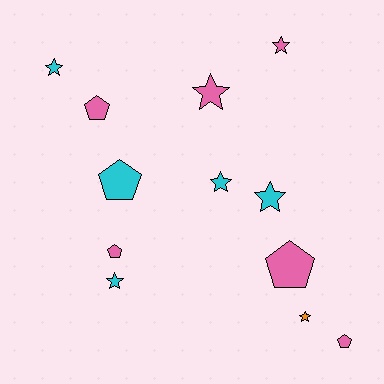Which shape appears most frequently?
Star, with 7 objects.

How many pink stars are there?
There are 2 pink stars.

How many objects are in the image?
There are 12 objects.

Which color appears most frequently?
Pink, with 6 objects.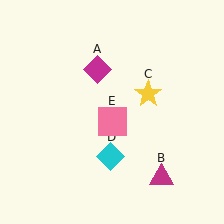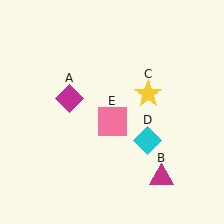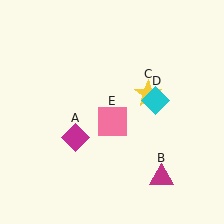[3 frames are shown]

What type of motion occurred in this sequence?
The magenta diamond (object A), cyan diamond (object D) rotated counterclockwise around the center of the scene.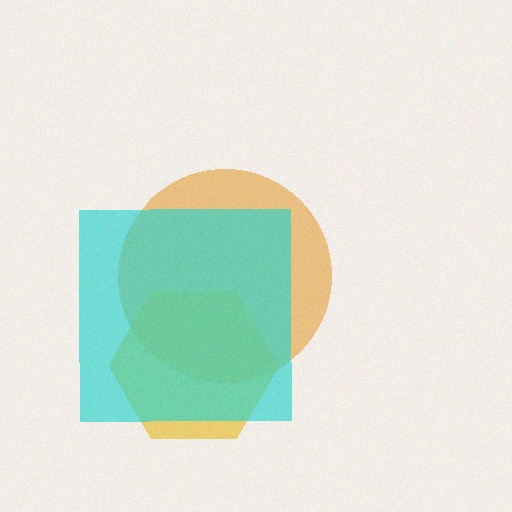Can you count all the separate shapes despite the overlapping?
Yes, there are 3 separate shapes.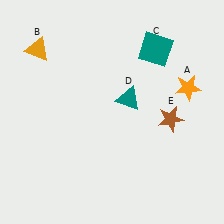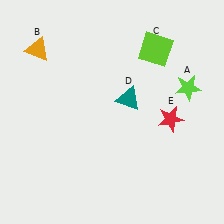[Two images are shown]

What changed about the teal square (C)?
In Image 1, C is teal. In Image 2, it changed to lime.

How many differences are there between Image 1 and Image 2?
There are 3 differences between the two images.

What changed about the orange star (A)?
In Image 1, A is orange. In Image 2, it changed to lime.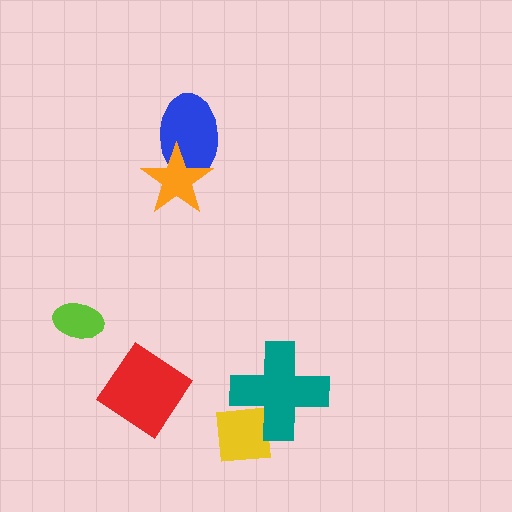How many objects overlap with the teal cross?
1 object overlaps with the teal cross.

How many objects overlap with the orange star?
1 object overlaps with the orange star.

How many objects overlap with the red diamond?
0 objects overlap with the red diamond.